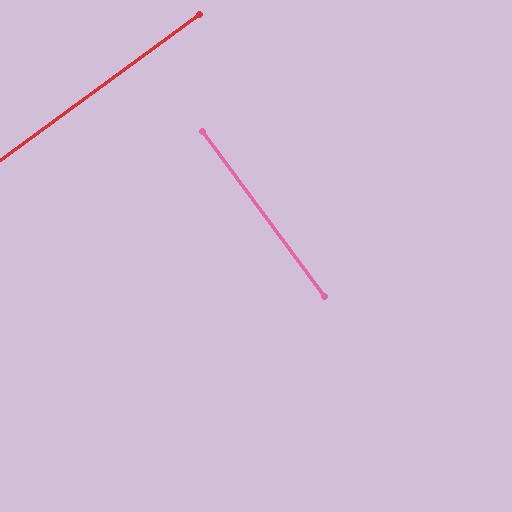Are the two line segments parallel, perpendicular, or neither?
Perpendicular — they meet at approximately 89°.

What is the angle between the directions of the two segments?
Approximately 89 degrees.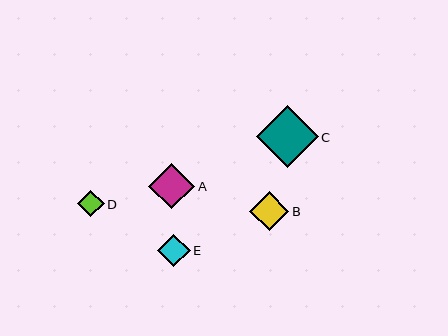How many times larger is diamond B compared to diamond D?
Diamond B is approximately 1.5 times the size of diamond D.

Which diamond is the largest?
Diamond C is the largest with a size of approximately 62 pixels.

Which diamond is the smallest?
Diamond D is the smallest with a size of approximately 26 pixels.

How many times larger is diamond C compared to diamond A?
Diamond C is approximately 1.4 times the size of diamond A.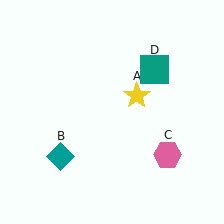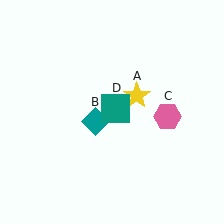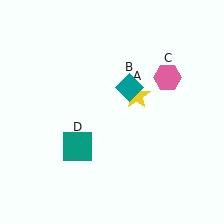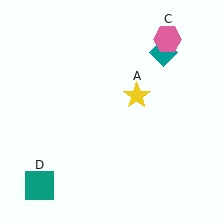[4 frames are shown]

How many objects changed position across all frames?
3 objects changed position: teal diamond (object B), pink hexagon (object C), teal square (object D).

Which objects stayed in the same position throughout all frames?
Yellow star (object A) remained stationary.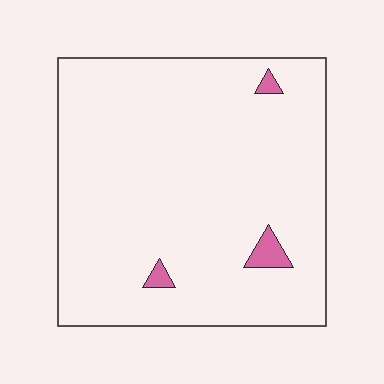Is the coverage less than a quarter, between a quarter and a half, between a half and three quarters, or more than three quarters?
Less than a quarter.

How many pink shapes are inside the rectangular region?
3.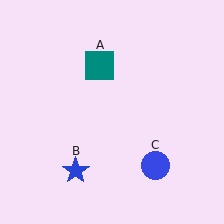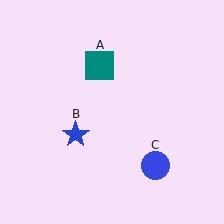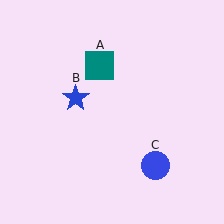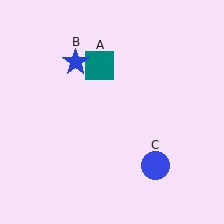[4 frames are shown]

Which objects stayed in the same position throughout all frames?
Teal square (object A) and blue circle (object C) remained stationary.